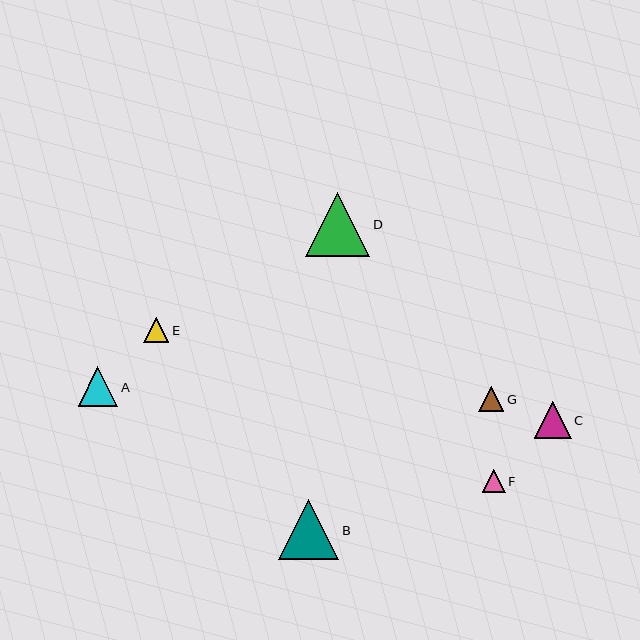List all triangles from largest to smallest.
From largest to smallest: D, B, A, C, G, E, F.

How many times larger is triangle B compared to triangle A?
Triangle B is approximately 1.5 times the size of triangle A.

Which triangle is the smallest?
Triangle F is the smallest with a size of approximately 23 pixels.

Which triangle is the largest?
Triangle D is the largest with a size of approximately 64 pixels.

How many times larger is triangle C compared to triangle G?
Triangle C is approximately 1.4 times the size of triangle G.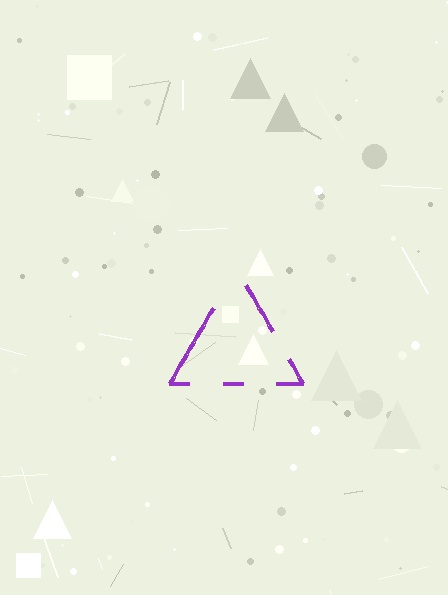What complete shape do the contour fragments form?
The contour fragments form a triangle.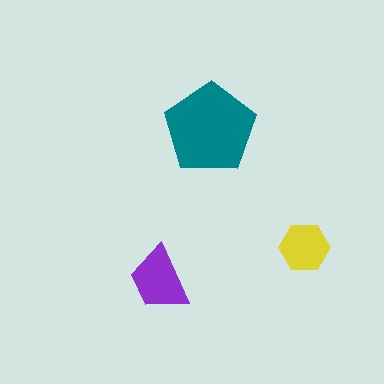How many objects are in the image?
There are 3 objects in the image.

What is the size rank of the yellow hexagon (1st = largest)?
3rd.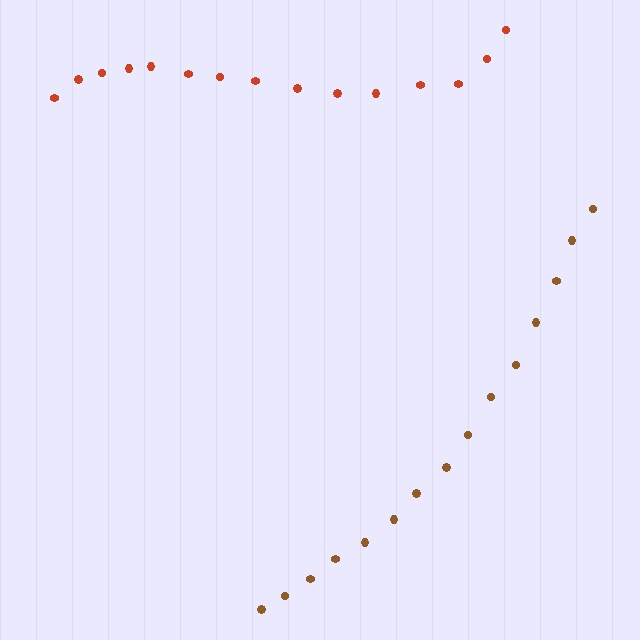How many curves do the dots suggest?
There are 2 distinct paths.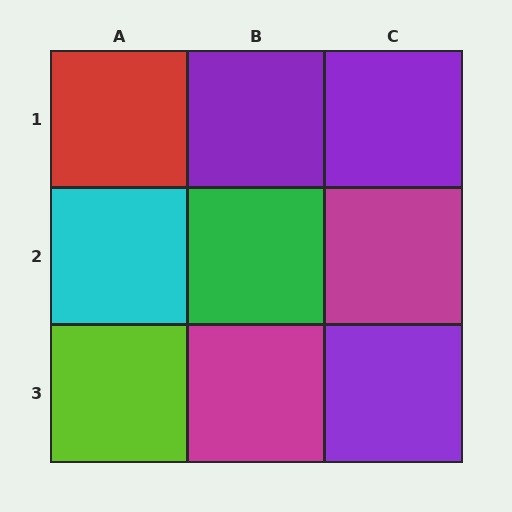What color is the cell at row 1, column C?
Purple.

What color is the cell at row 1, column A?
Red.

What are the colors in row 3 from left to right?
Lime, magenta, purple.